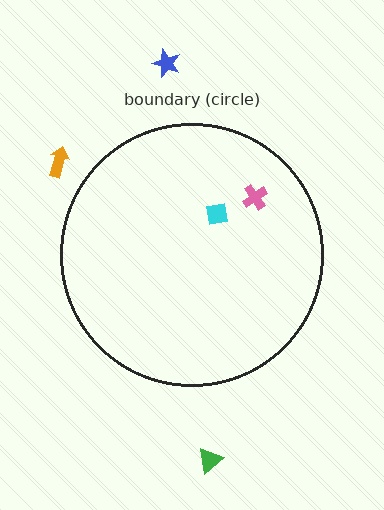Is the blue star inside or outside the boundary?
Outside.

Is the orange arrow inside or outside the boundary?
Outside.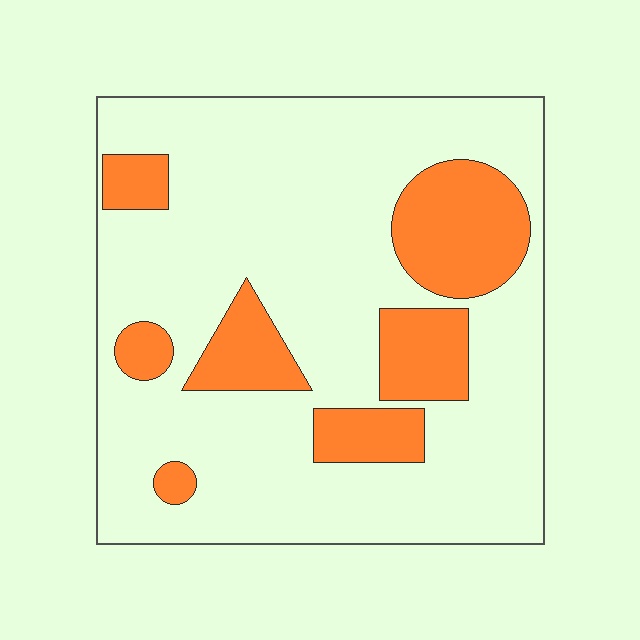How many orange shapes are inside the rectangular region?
7.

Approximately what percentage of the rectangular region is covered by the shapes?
Approximately 25%.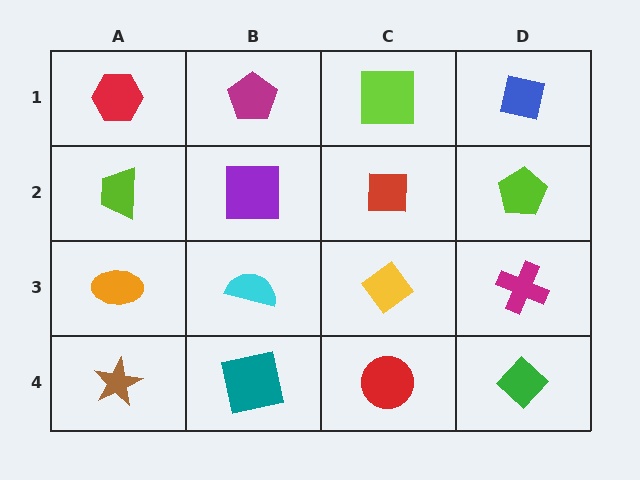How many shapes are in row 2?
4 shapes.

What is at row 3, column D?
A magenta cross.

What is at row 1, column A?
A red hexagon.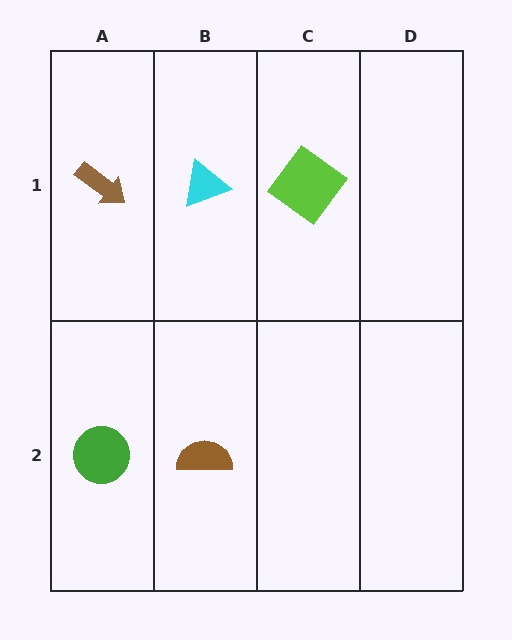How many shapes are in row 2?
2 shapes.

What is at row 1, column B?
A cyan triangle.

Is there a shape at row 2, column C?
No, that cell is empty.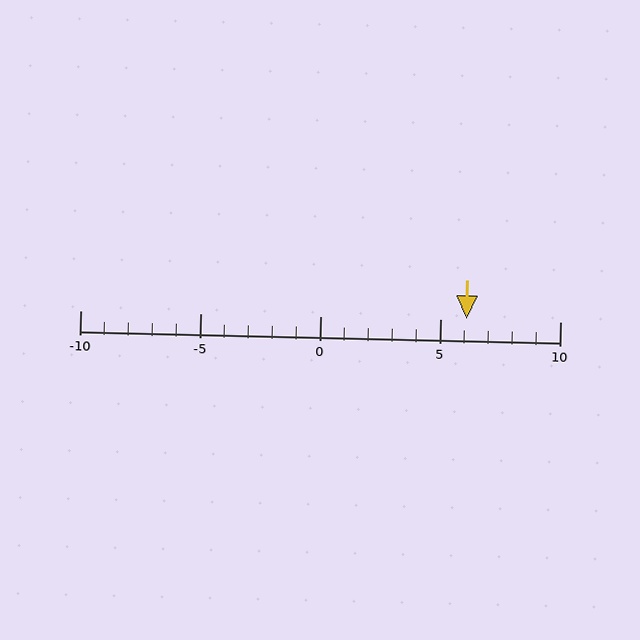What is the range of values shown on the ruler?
The ruler shows values from -10 to 10.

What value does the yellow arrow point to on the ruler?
The yellow arrow points to approximately 6.